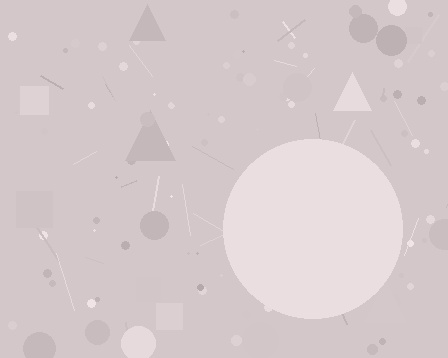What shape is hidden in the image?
A circle is hidden in the image.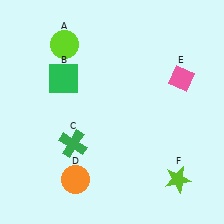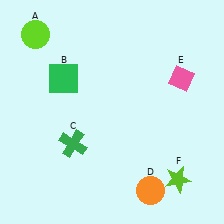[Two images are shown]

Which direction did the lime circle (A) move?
The lime circle (A) moved left.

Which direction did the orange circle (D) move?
The orange circle (D) moved right.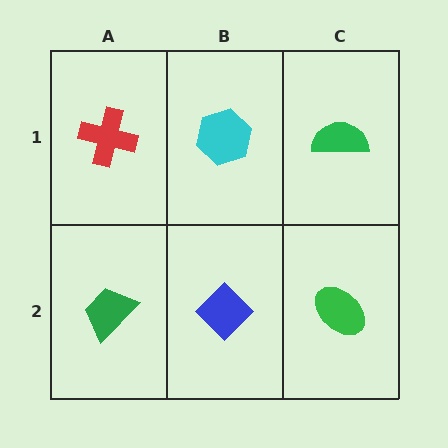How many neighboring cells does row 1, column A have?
2.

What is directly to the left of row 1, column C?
A cyan hexagon.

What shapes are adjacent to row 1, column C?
A green ellipse (row 2, column C), a cyan hexagon (row 1, column B).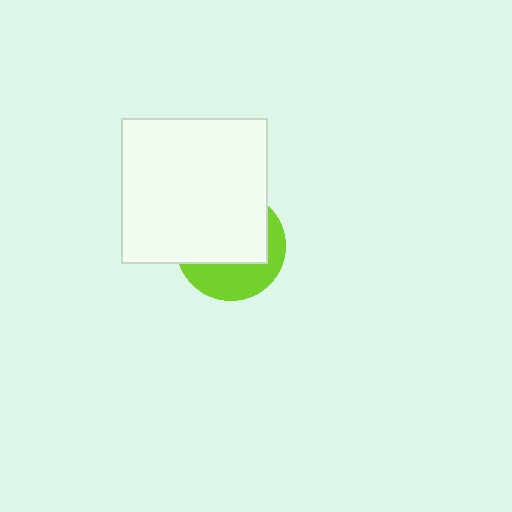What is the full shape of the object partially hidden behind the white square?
The partially hidden object is a lime circle.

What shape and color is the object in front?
The object in front is a white square.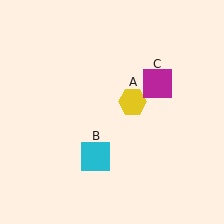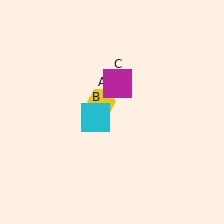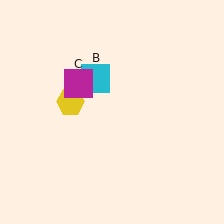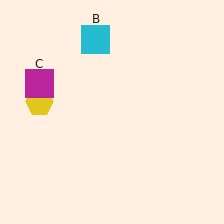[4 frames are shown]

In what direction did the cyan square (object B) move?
The cyan square (object B) moved up.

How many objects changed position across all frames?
3 objects changed position: yellow hexagon (object A), cyan square (object B), magenta square (object C).